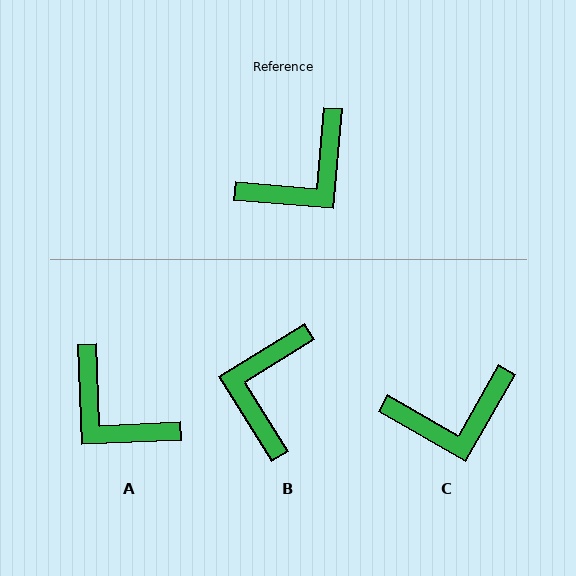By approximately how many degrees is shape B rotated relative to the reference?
Approximately 143 degrees clockwise.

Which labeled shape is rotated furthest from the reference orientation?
B, about 143 degrees away.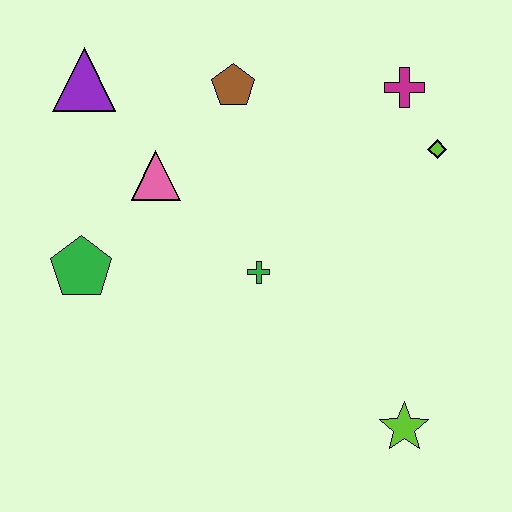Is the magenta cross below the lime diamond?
No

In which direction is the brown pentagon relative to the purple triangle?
The brown pentagon is to the right of the purple triangle.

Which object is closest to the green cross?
The pink triangle is closest to the green cross.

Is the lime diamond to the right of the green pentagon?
Yes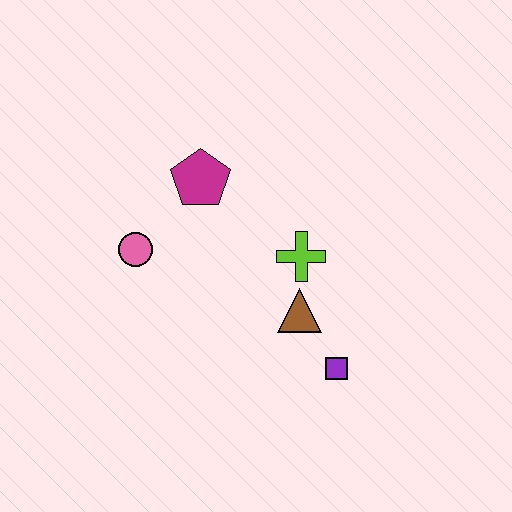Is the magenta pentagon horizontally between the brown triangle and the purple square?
No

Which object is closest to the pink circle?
The magenta pentagon is closest to the pink circle.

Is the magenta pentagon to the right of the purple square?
No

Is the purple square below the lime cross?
Yes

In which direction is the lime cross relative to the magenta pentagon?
The lime cross is to the right of the magenta pentagon.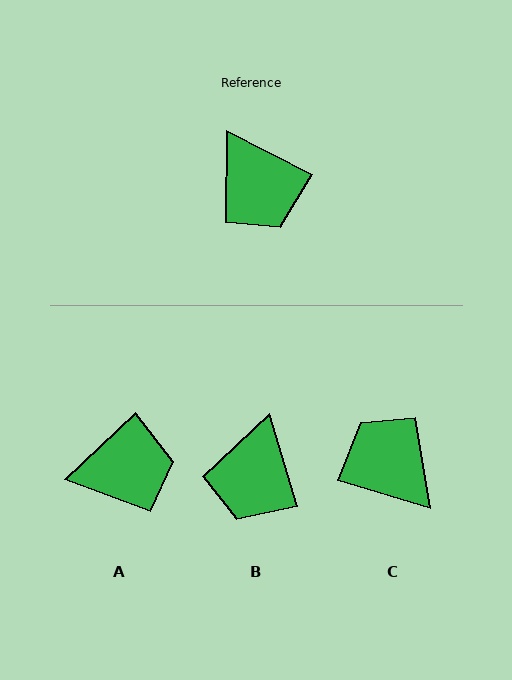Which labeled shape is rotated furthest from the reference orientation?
C, about 170 degrees away.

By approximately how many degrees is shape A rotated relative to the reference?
Approximately 70 degrees counter-clockwise.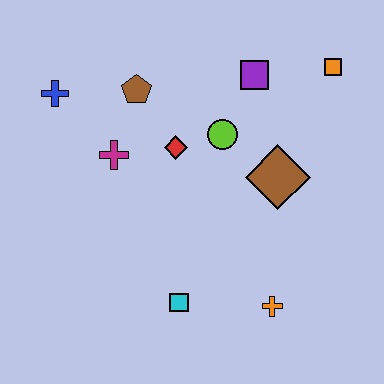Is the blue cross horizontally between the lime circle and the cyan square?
No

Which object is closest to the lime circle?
The red diamond is closest to the lime circle.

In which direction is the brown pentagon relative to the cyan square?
The brown pentagon is above the cyan square.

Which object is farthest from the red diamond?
The orange cross is farthest from the red diamond.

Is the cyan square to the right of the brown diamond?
No